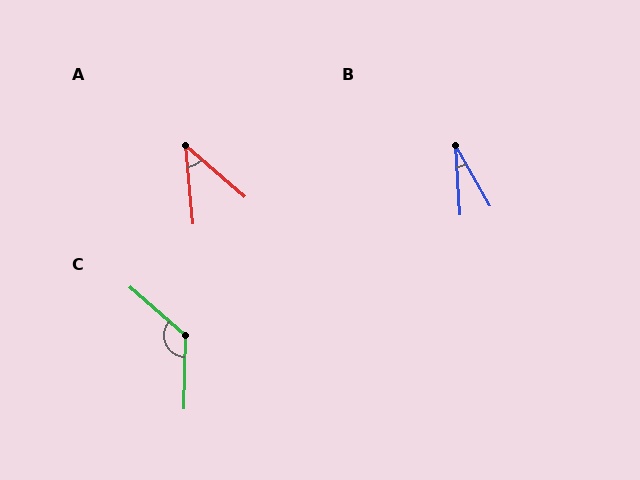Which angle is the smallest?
B, at approximately 26 degrees.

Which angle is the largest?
C, at approximately 131 degrees.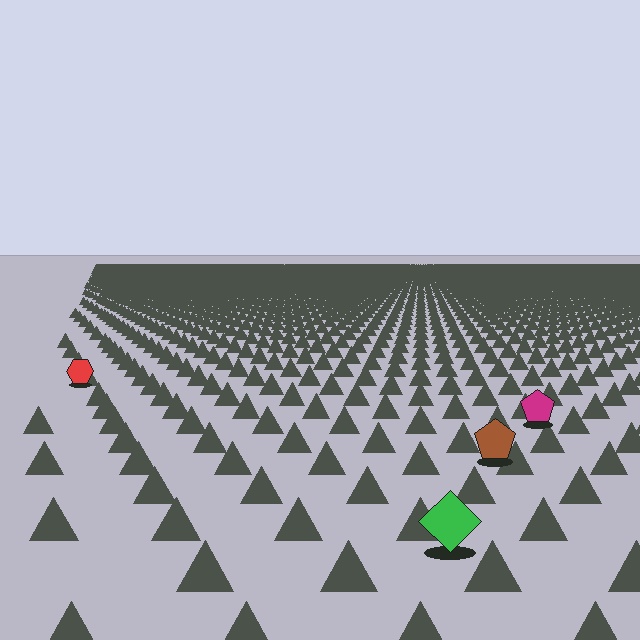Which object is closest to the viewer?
The green diamond is closest. The texture marks near it are larger and more spread out.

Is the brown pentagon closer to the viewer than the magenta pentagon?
Yes. The brown pentagon is closer — you can tell from the texture gradient: the ground texture is coarser near it.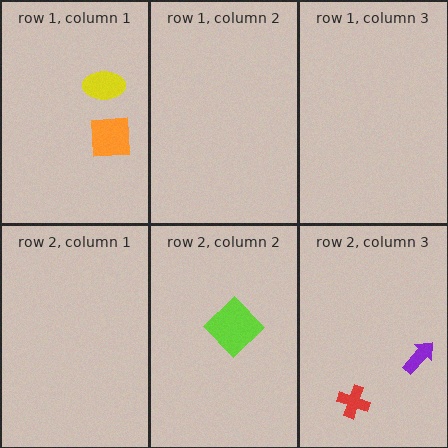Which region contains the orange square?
The row 1, column 1 region.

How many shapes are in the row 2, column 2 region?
1.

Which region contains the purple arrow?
The row 2, column 3 region.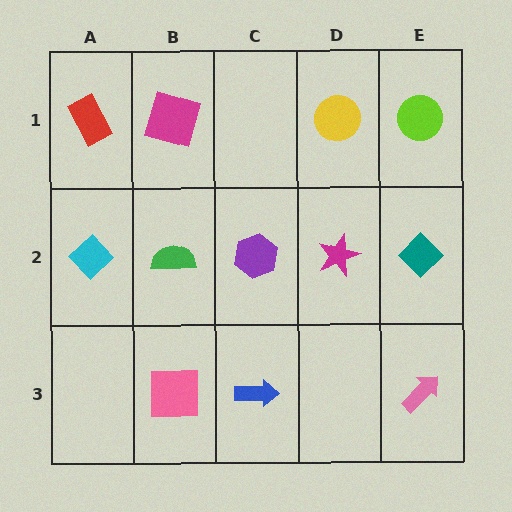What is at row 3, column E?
A pink arrow.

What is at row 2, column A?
A cyan diamond.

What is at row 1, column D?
A yellow circle.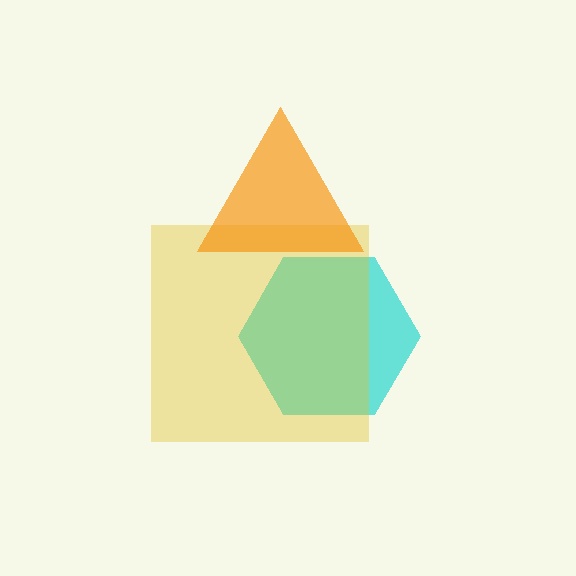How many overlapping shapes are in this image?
There are 3 overlapping shapes in the image.